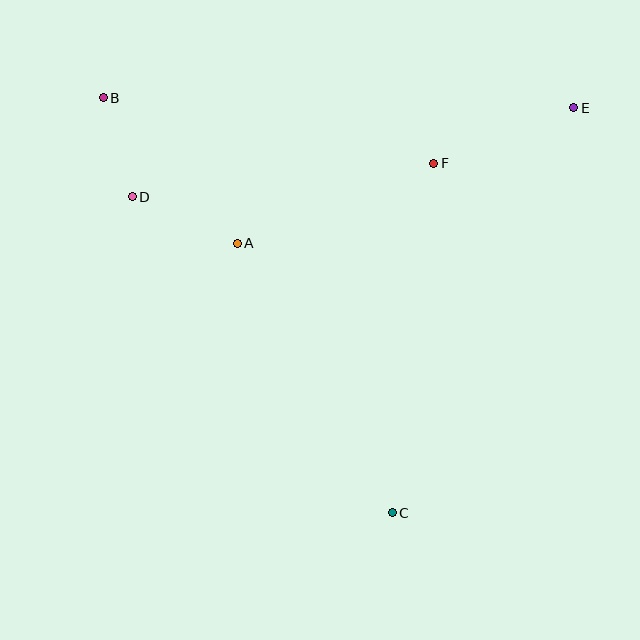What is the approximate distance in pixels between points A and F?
The distance between A and F is approximately 212 pixels.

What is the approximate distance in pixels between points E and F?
The distance between E and F is approximately 151 pixels.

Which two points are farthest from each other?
Points B and C are farthest from each other.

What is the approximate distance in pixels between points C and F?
The distance between C and F is approximately 352 pixels.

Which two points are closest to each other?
Points B and D are closest to each other.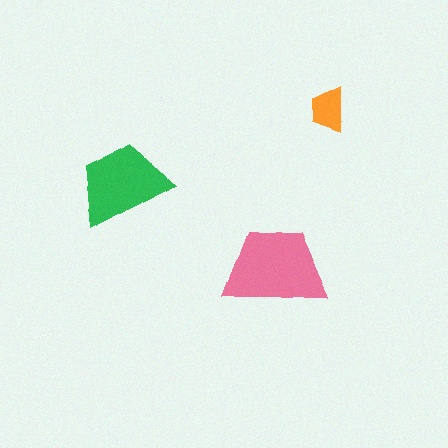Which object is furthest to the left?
The green trapezoid is leftmost.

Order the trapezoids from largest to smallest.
the pink one, the green one, the orange one.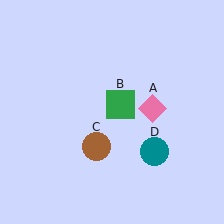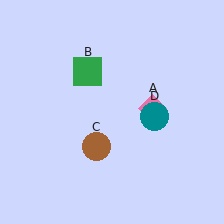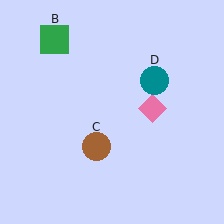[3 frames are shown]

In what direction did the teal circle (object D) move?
The teal circle (object D) moved up.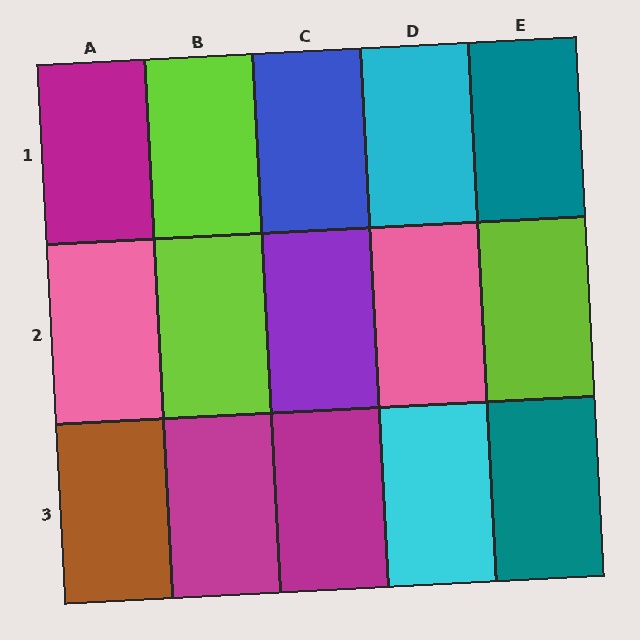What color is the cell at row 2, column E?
Lime.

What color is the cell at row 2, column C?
Purple.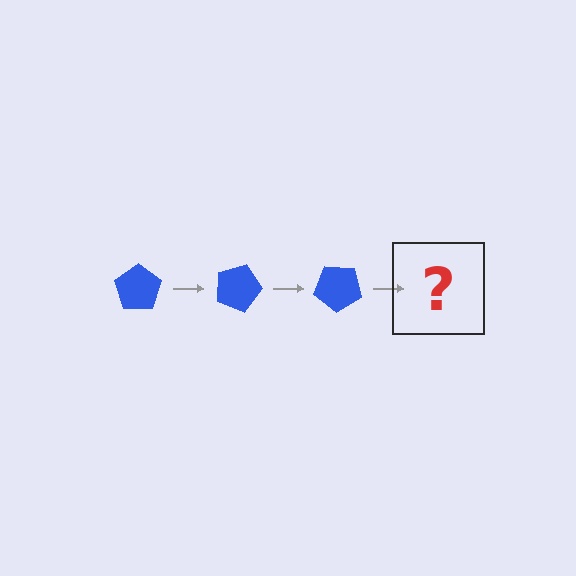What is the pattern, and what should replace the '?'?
The pattern is that the pentagon rotates 20 degrees each step. The '?' should be a blue pentagon rotated 60 degrees.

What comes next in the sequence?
The next element should be a blue pentagon rotated 60 degrees.